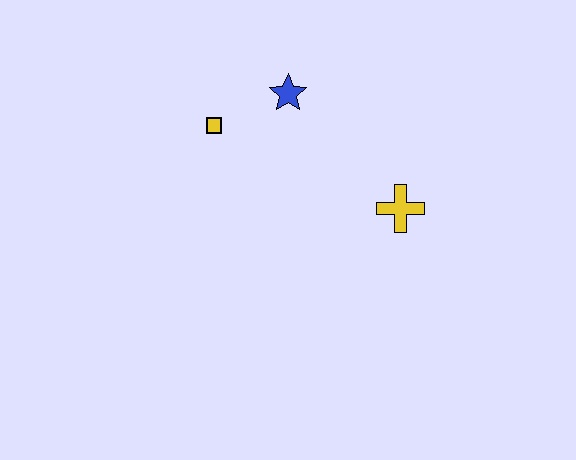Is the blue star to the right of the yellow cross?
No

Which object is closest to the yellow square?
The blue star is closest to the yellow square.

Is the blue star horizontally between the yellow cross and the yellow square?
Yes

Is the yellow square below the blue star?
Yes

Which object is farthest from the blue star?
The yellow cross is farthest from the blue star.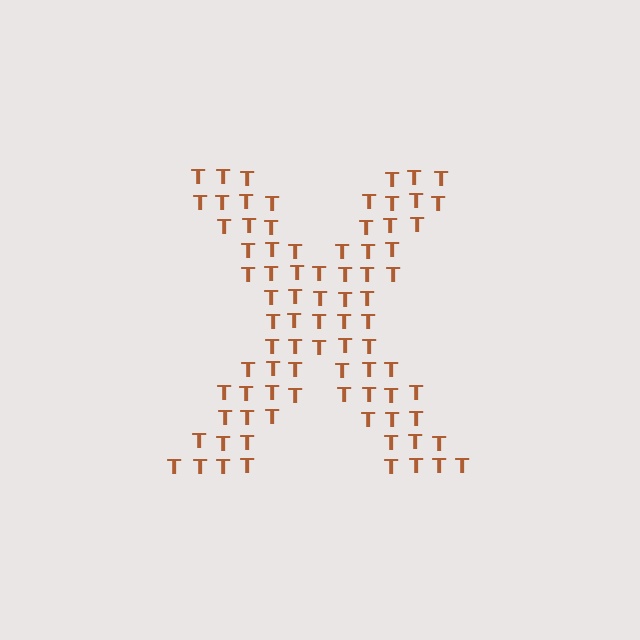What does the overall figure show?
The overall figure shows the letter X.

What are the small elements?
The small elements are letter T's.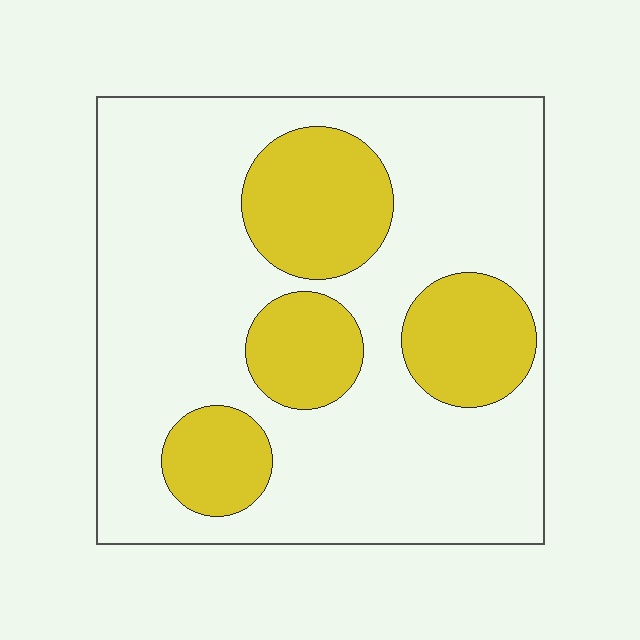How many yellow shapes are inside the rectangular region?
4.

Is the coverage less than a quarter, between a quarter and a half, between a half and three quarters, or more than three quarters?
Between a quarter and a half.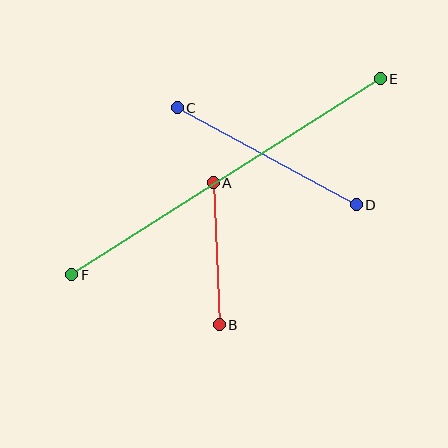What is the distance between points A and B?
The distance is approximately 142 pixels.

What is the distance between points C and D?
The distance is approximately 203 pixels.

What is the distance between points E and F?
The distance is approximately 365 pixels.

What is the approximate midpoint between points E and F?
The midpoint is at approximately (226, 177) pixels.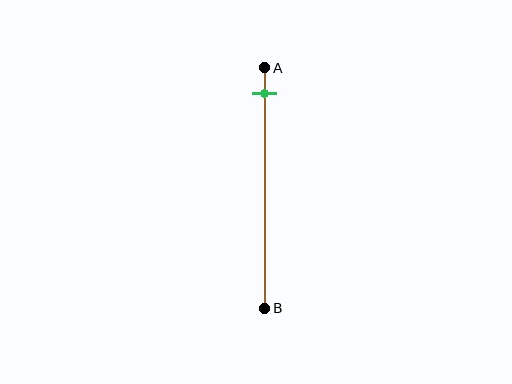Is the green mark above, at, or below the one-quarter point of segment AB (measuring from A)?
The green mark is above the one-quarter point of segment AB.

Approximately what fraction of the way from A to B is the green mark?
The green mark is approximately 10% of the way from A to B.